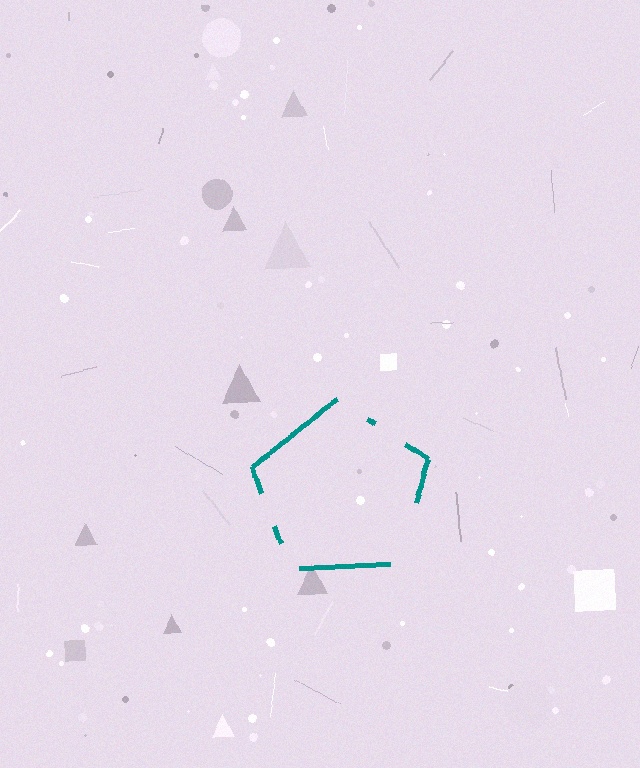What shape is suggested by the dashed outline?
The dashed outline suggests a pentagon.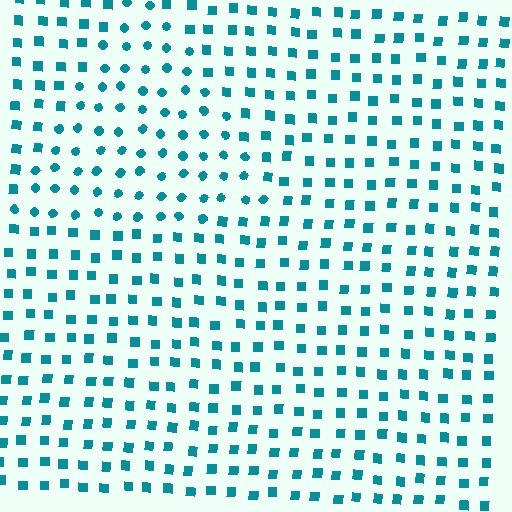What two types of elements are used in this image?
The image uses circles inside the triangle region and squares outside it.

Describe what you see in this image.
The image is filled with small teal elements arranged in a uniform grid. A triangle-shaped region contains circles, while the surrounding area contains squares. The boundary is defined purely by the change in element shape.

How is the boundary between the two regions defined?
The boundary is defined by a change in element shape: circles inside vs. squares outside. All elements share the same color and spacing.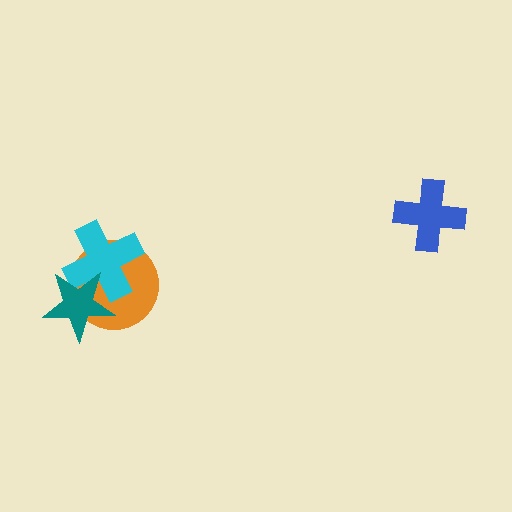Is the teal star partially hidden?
No, no other shape covers it.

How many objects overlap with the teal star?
2 objects overlap with the teal star.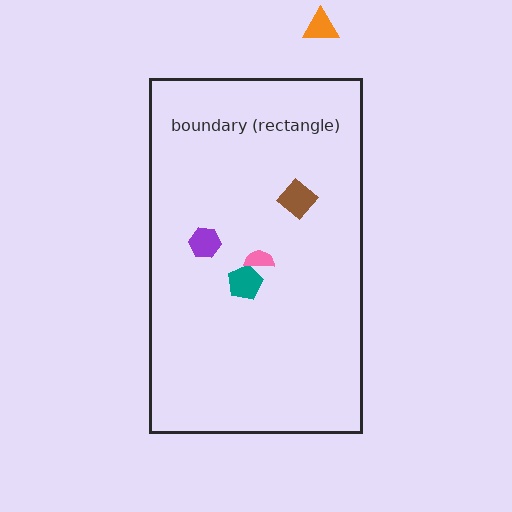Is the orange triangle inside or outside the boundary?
Outside.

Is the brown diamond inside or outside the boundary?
Inside.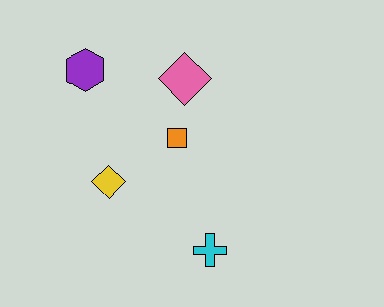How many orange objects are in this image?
There is 1 orange object.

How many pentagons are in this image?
There are no pentagons.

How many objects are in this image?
There are 5 objects.